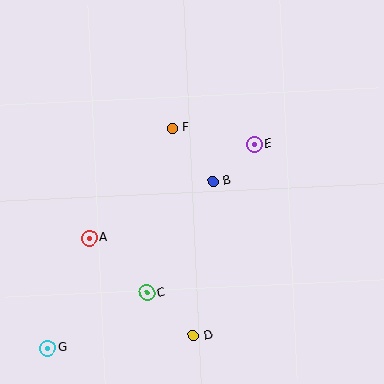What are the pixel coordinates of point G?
Point G is at (48, 348).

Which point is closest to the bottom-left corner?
Point G is closest to the bottom-left corner.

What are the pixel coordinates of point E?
Point E is at (254, 144).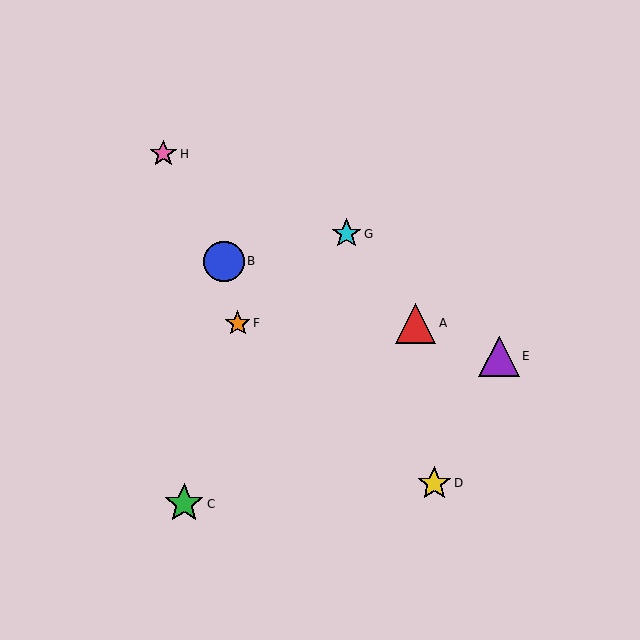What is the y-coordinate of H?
Object H is at y≈154.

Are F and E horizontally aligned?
No, F is at y≈323 and E is at y≈356.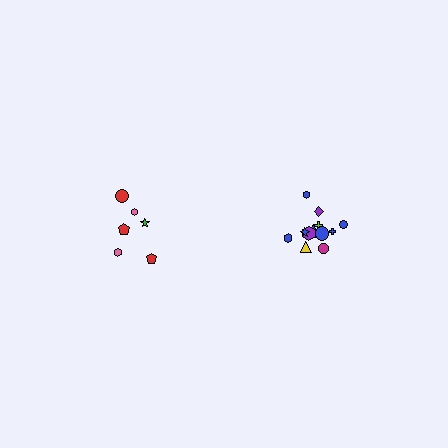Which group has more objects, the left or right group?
The right group.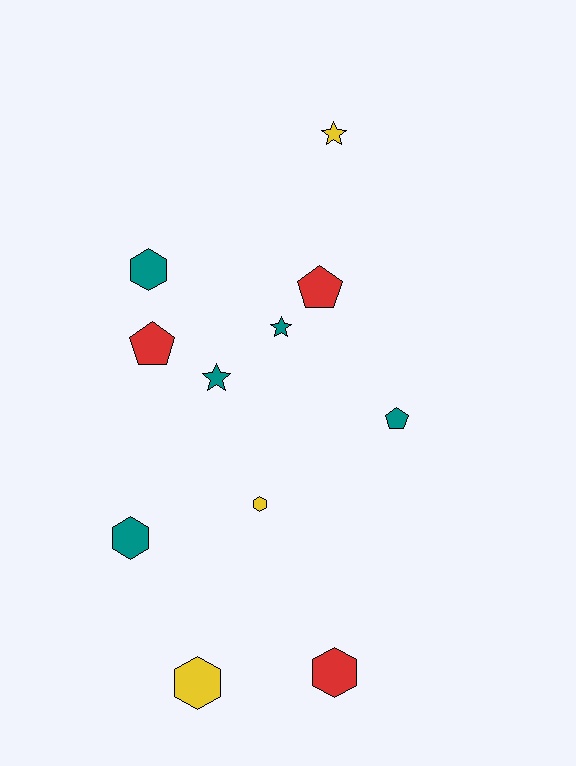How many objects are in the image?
There are 11 objects.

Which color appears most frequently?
Teal, with 5 objects.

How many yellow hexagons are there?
There are 2 yellow hexagons.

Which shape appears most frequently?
Hexagon, with 5 objects.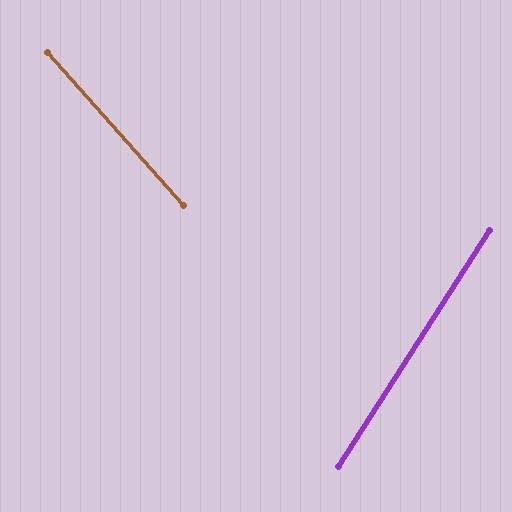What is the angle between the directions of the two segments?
Approximately 74 degrees.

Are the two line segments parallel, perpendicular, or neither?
Neither parallel nor perpendicular — they differ by about 74°.